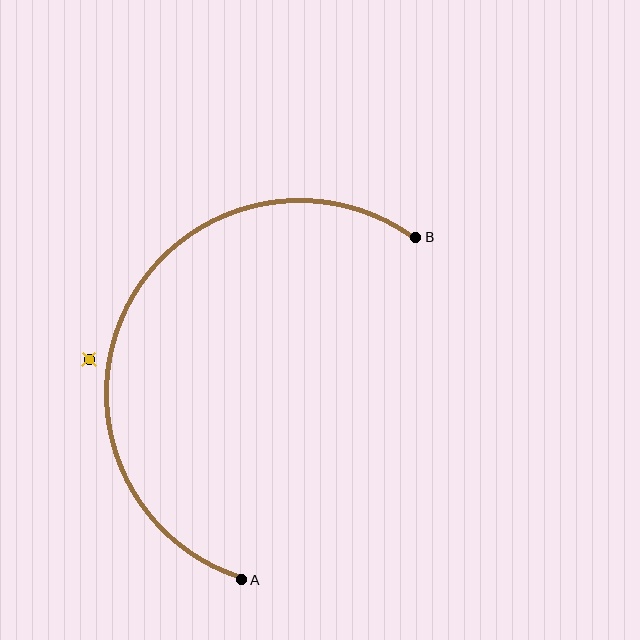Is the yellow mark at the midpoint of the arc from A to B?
No — the yellow mark does not lie on the arc at all. It sits slightly outside the curve.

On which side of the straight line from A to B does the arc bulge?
The arc bulges to the left of the straight line connecting A and B.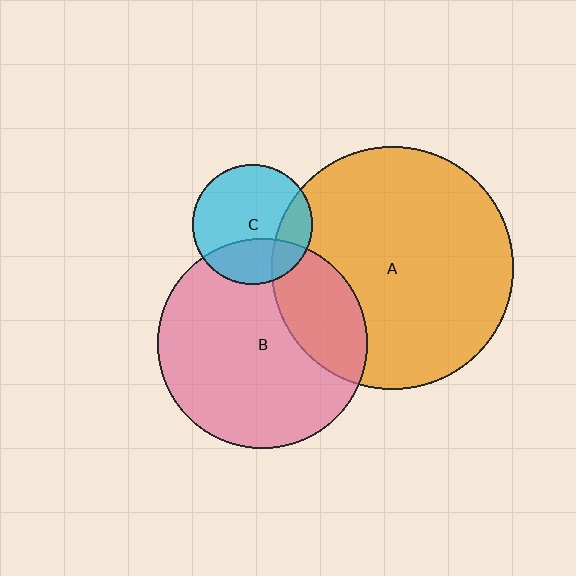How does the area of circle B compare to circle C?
Approximately 3.1 times.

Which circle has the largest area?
Circle A (orange).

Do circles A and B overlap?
Yes.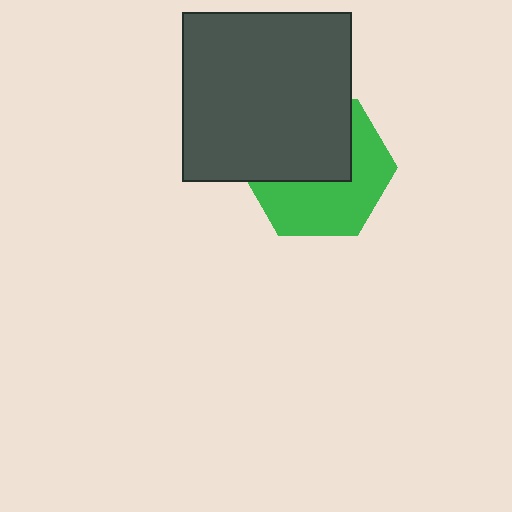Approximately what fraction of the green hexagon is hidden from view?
Roughly 48% of the green hexagon is hidden behind the dark gray square.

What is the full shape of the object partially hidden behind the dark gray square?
The partially hidden object is a green hexagon.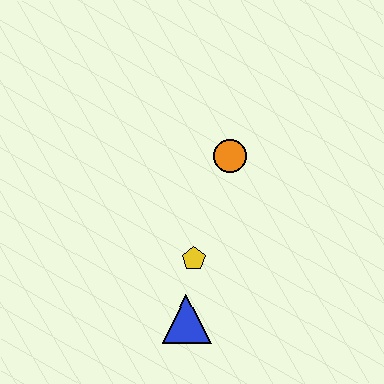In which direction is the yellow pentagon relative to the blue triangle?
The yellow pentagon is above the blue triangle.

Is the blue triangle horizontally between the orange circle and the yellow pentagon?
No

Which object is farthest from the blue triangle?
The orange circle is farthest from the blue triangle.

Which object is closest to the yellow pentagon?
The blue triangle is closest to the yellow pentagon.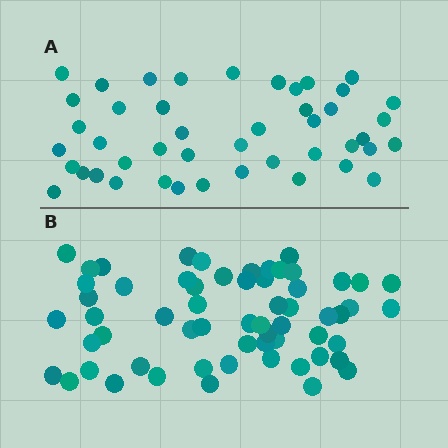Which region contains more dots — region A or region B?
Region B (the bottom region) has more dots.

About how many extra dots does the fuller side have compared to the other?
Region B has approximately 15 more dots than region A.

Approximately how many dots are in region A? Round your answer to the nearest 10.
About 40 dots. (The exact count is 45, which rounds to 40.)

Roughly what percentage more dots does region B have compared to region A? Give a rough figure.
About 35% more.